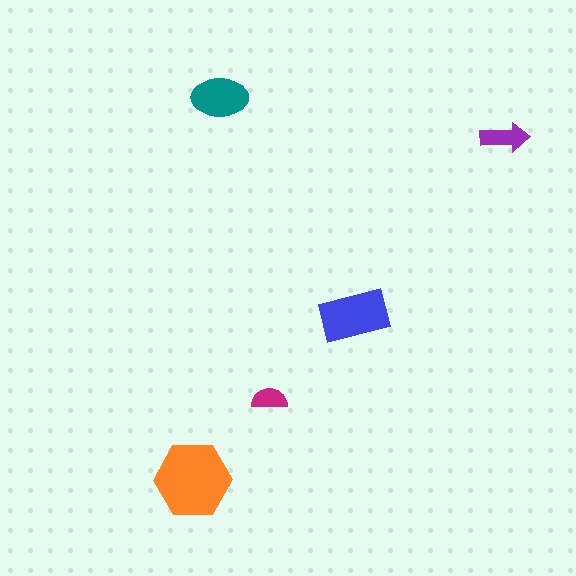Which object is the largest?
The orange hexagon.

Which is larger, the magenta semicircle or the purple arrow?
The purple arrow.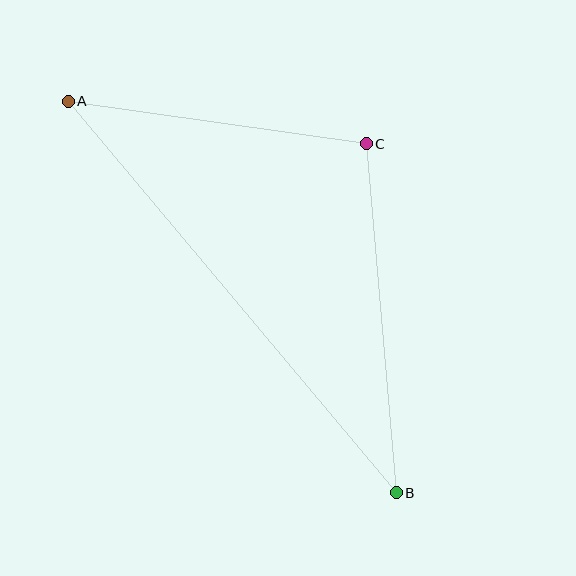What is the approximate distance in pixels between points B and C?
The distance between B and C is approximately 350 pixels.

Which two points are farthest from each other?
Points A and B are farthest from each other.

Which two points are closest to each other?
Points A and C are closest to each other.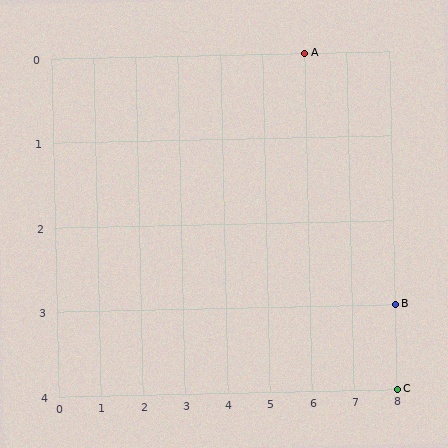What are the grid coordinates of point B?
Point B is at grid coordinates (8, 3).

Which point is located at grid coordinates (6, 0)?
Point A is at (6, 0).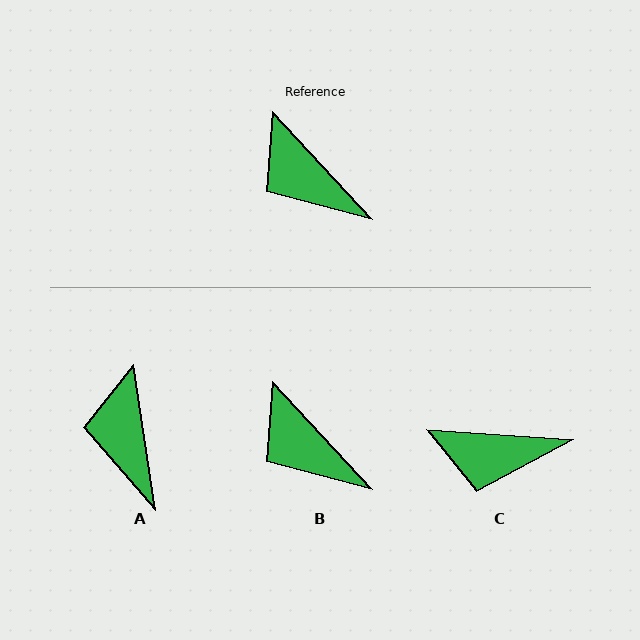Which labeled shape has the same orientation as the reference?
B.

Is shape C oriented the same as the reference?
No, it is off by about 43 degrees.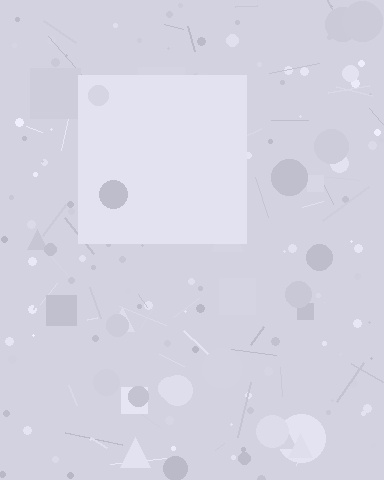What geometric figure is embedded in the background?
A square is embedded in the background.